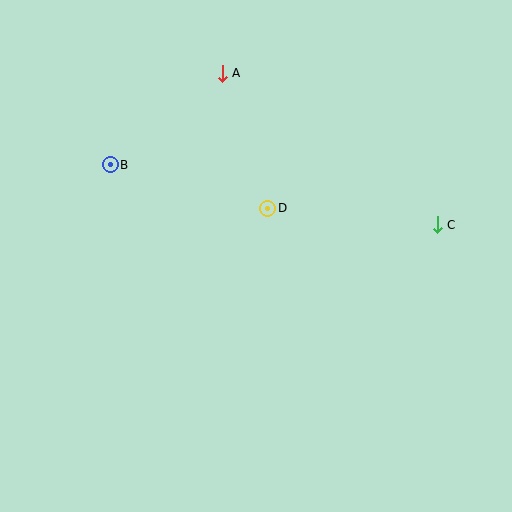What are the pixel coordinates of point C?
Point C is at (437, 225).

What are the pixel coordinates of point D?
Point D is at (268, 208).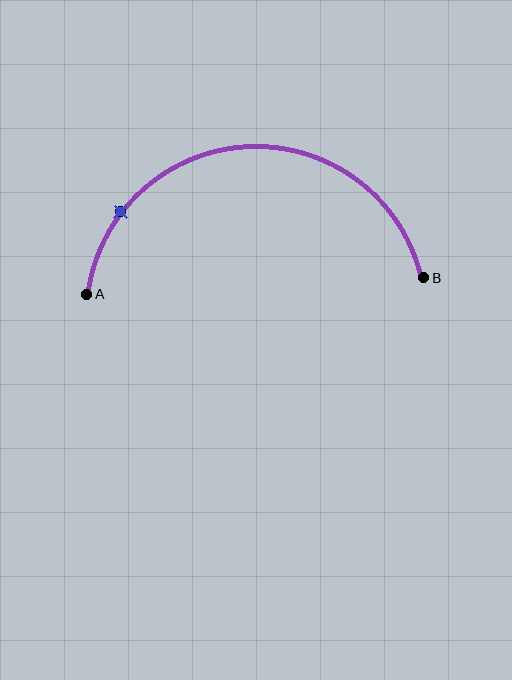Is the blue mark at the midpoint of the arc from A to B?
No. The blue mark lies on the arc but is closer to endpoint A. The arc midpoint would be at the point on the curve equidistant along the arc from both A and B.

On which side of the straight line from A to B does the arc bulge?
The arc bulges above the straight line connecting A and B.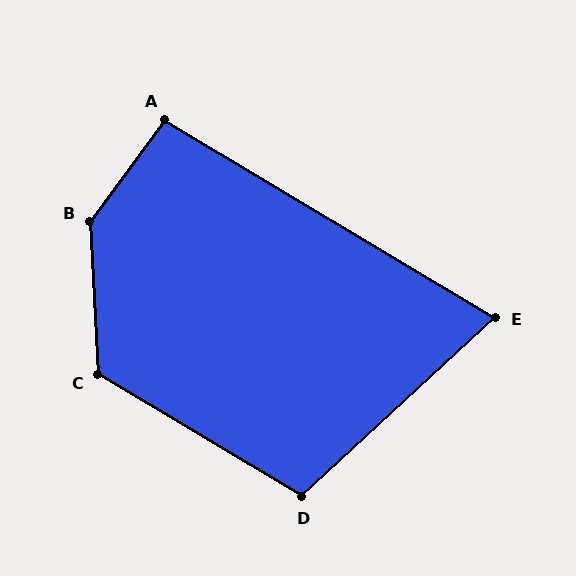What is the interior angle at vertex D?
Approximately 106 degrees (obtuse).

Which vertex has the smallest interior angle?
E, at approximately 74 degrees.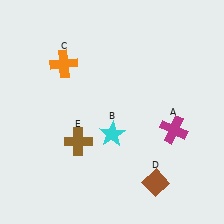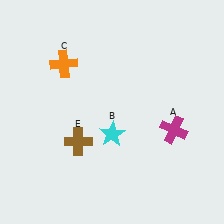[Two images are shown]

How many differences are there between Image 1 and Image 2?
There is 1 difference between the two images.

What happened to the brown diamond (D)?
The brown diamond (D) was removed in Image 2. It was in the bottom-right area of Image 1.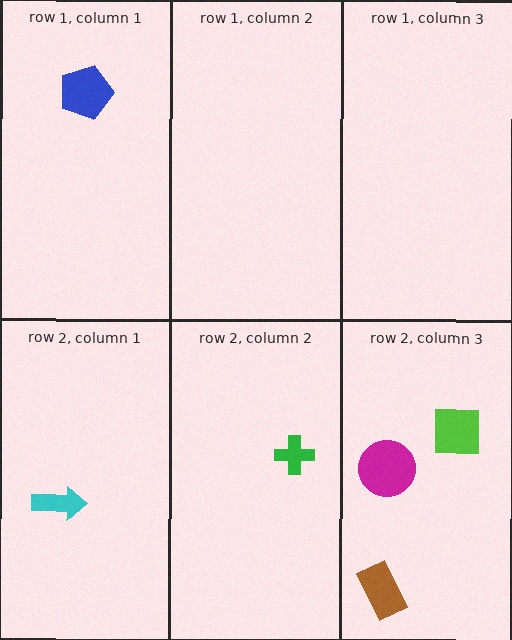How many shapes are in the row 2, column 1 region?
1.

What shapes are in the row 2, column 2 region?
The green cross.